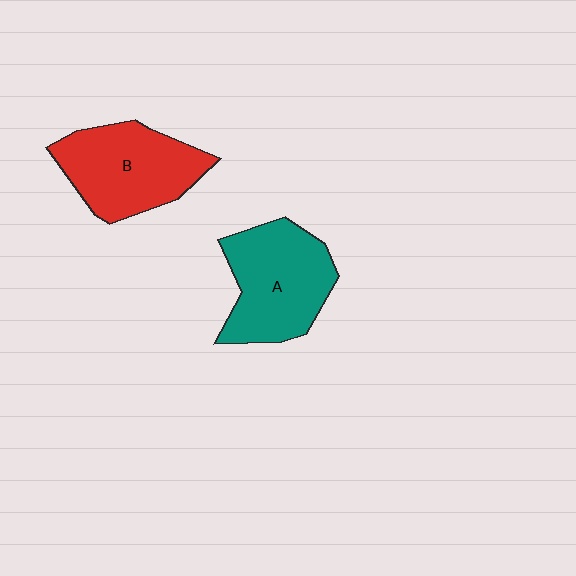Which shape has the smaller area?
Shape B (red).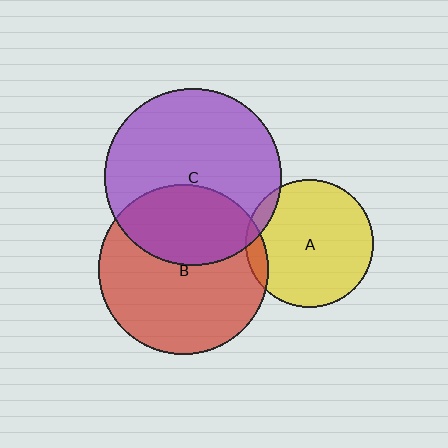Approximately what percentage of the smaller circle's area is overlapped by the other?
Approximately 5%.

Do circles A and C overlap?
Yes.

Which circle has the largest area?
Circle C (purple).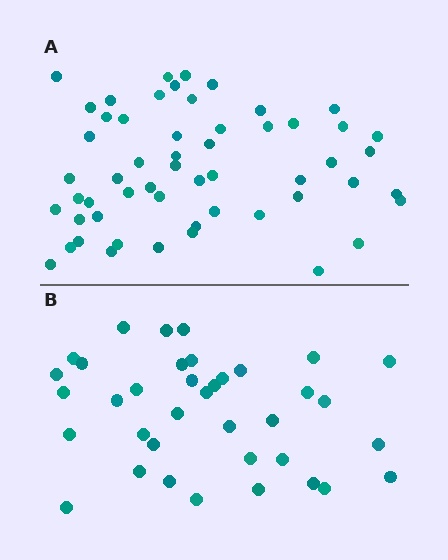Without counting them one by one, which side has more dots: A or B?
Region A (the top region) has more dots.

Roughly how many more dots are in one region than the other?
Region A has approximately 20 more dots than region B.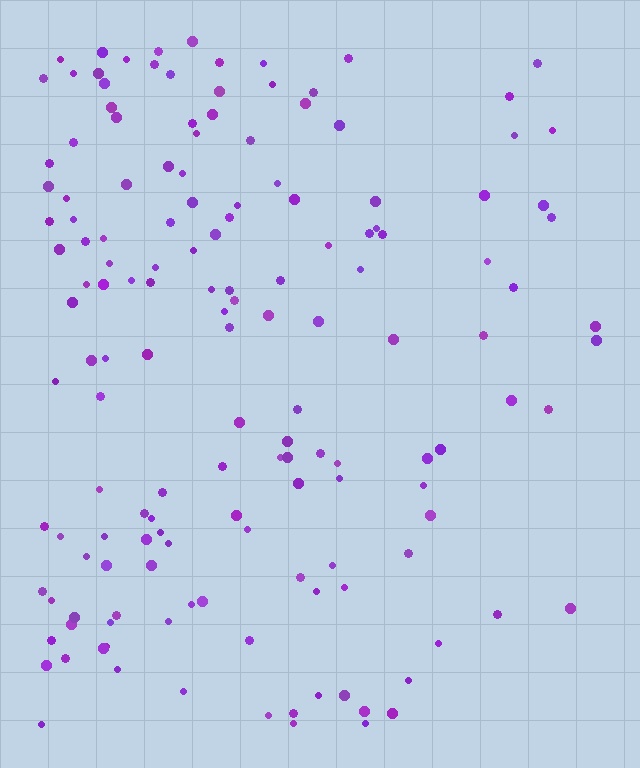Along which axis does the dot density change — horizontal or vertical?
Horizontal.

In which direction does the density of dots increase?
From right to left, with the left side densest.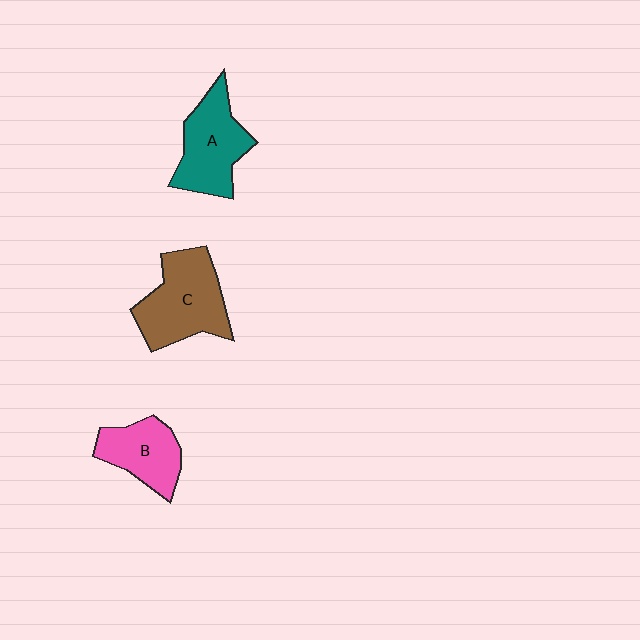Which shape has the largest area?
Shape C (brown).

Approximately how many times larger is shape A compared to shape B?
Approximately 1.3 times.